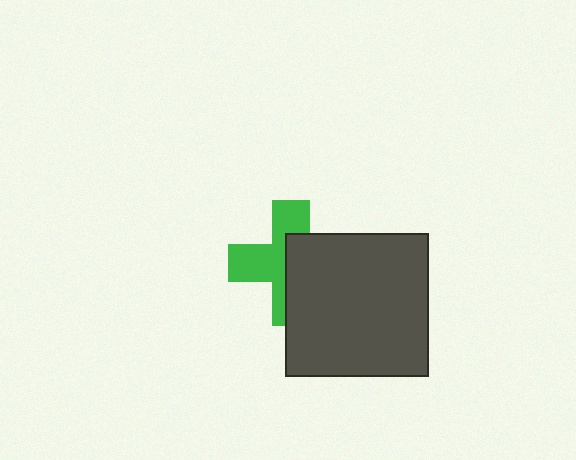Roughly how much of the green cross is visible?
About half of it is visible (roughly 52%).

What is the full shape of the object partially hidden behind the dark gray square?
The partially hidden object is a green cross.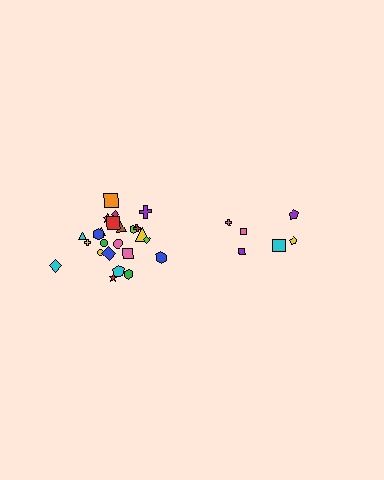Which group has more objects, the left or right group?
The left group.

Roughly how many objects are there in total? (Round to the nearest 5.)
Roughly 30 objects in total.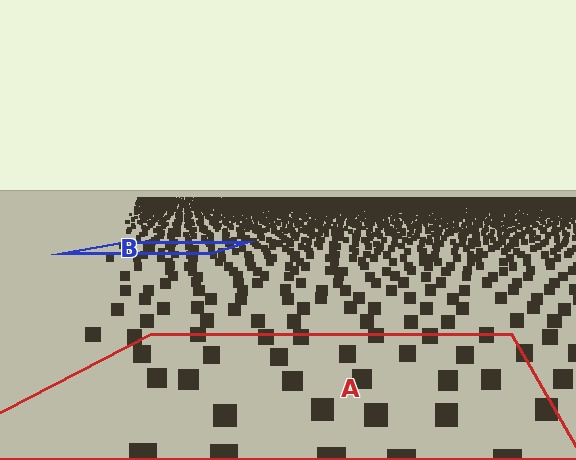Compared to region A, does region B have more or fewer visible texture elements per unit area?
Region B has more texture elements per unit area — they are packed more densely because it is farther away.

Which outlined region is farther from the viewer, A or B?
Region B is farther from the viewer — the texture elements inside it appear smaller and more densely packed.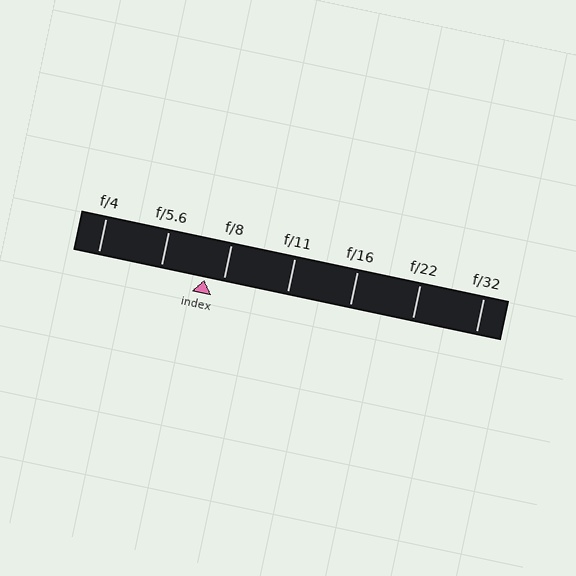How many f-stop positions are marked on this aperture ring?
There are 7 f-stop positions marked.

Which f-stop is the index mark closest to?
The index mark is closest to f/8.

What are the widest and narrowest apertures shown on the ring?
The widest aperture shown is f/4 and the narrowest is f/32.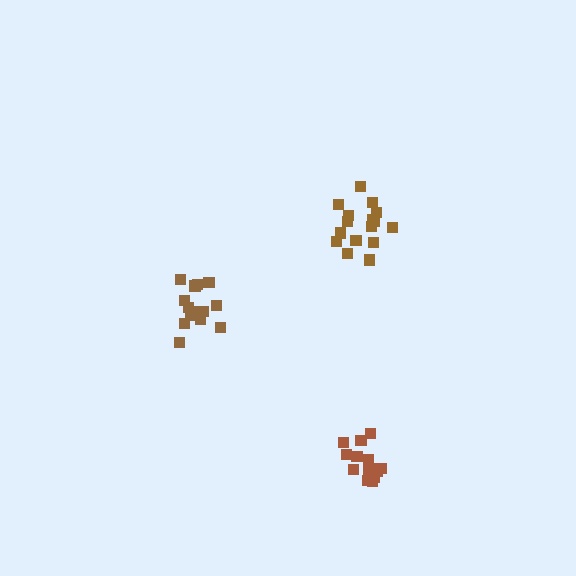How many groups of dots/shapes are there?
There are 3 groups.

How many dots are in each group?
Group 1: 15 dots, Group 2: 16 dots, Group 3: 14 dots (45 total).